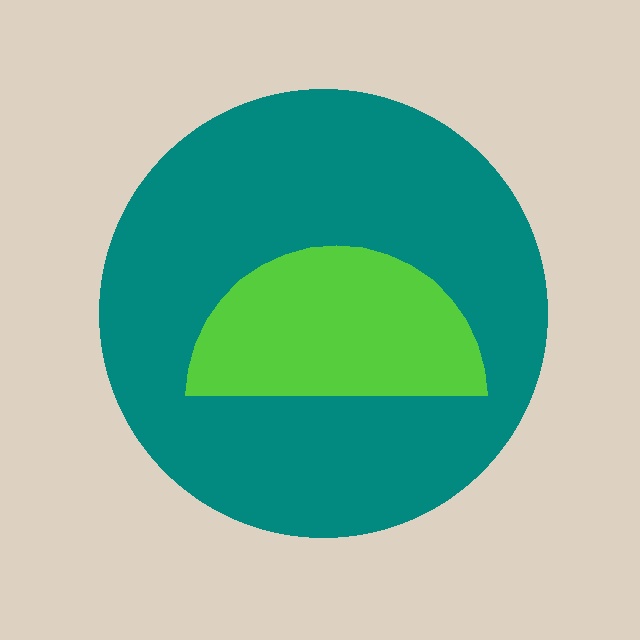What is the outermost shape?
The teal circle.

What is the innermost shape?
The lime semicircle.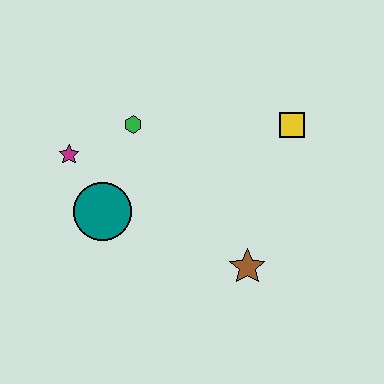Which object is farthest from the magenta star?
The yellow square is farthest from the magenta star.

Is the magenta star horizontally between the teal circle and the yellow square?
No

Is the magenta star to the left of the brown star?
Yes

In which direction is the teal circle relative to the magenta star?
The teal circle is below the magenta star.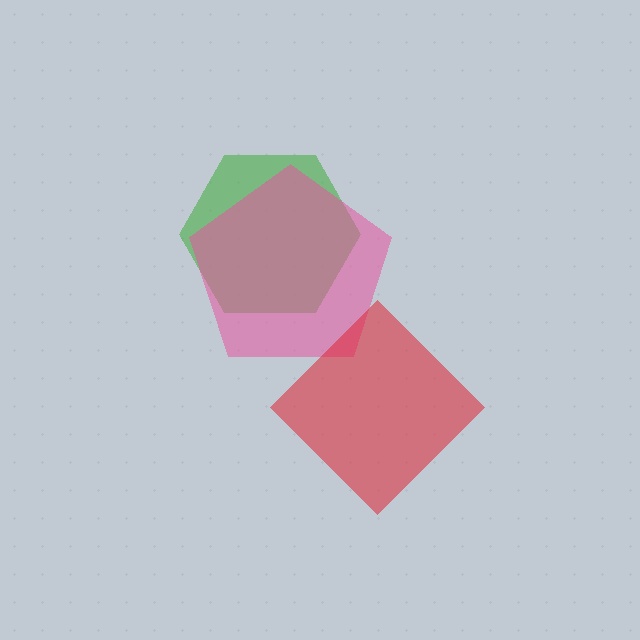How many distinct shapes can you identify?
There are 3 distinct shapes: a green hexagon, a pink pentagon, a red diamond.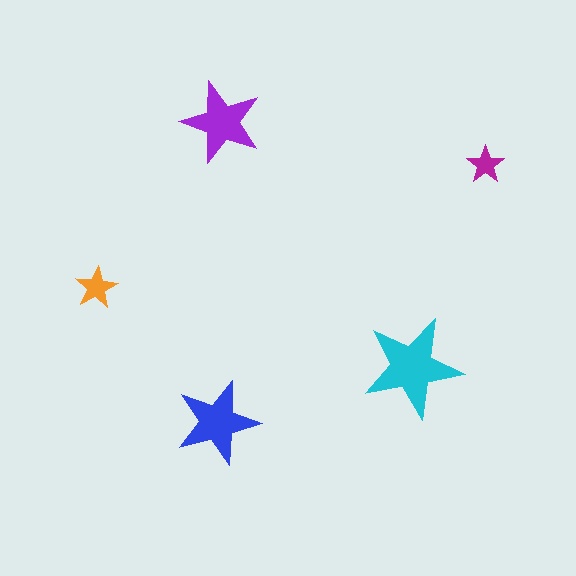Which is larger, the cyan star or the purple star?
The cyan one.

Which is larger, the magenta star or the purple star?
The purple one.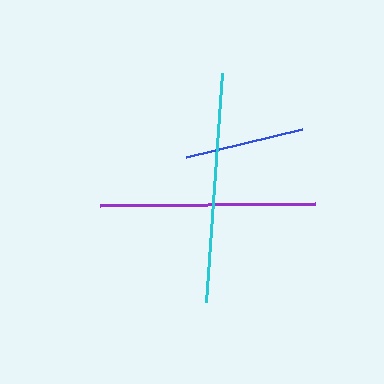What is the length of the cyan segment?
The cyan segment is approximately 229 pixels long.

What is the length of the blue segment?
The blue segment is approximately 119 pixels long.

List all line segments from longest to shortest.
From longest to shortest: cyan, purple, blue.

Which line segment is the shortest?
The blue line is the shortest at approximately 119 pixels.